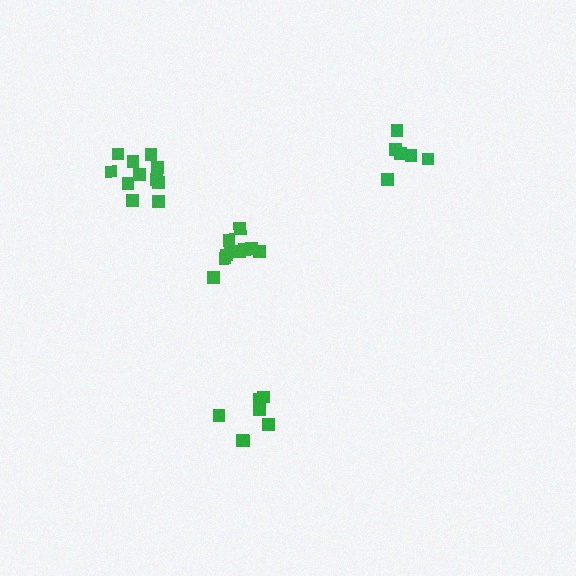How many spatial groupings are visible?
There are 4 spatial groupings.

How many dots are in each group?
Group 1: 11 dots, Group 2: 11 dots, Group 3: 6 dots, Group 4: 7 dots (35 total).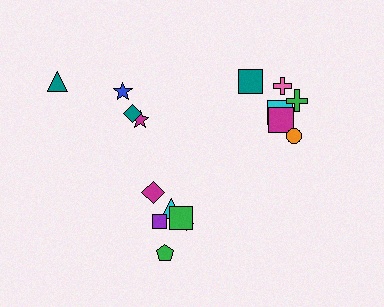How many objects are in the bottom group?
There are 6 objects.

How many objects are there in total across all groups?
There are 16 objects.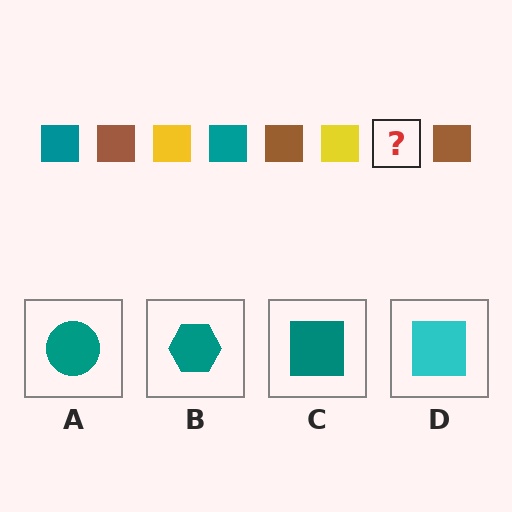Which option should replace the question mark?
Option C.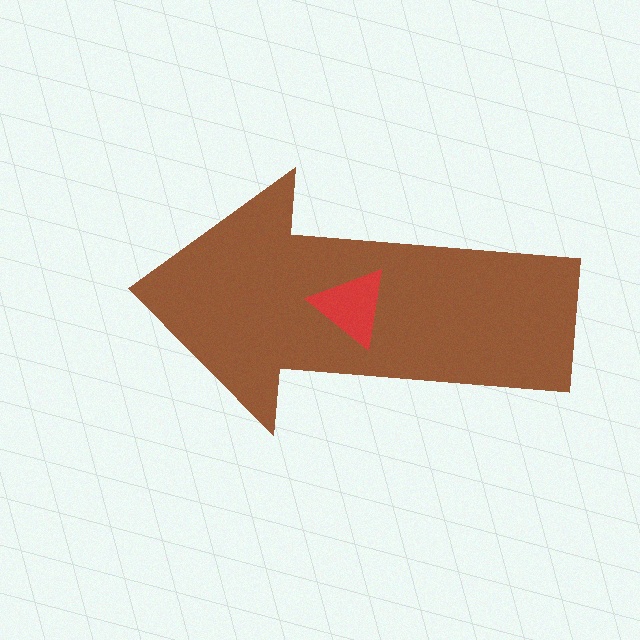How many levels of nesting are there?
2.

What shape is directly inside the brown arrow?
The red triangle.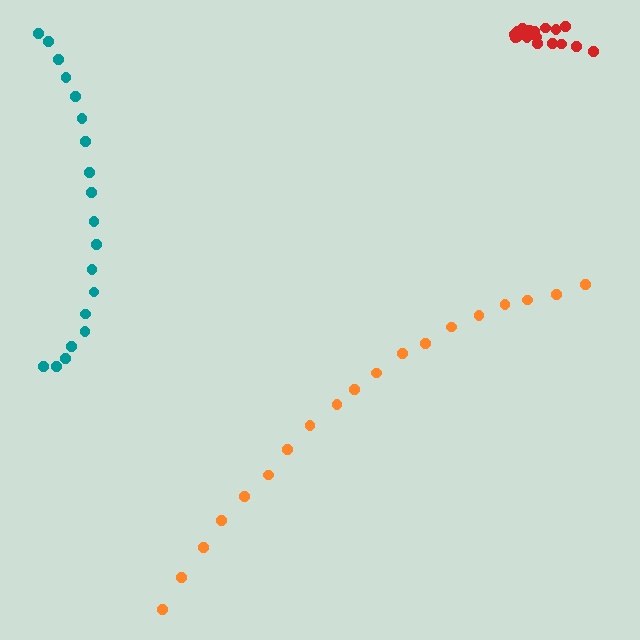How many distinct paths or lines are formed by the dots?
There are 3 distinct paths.